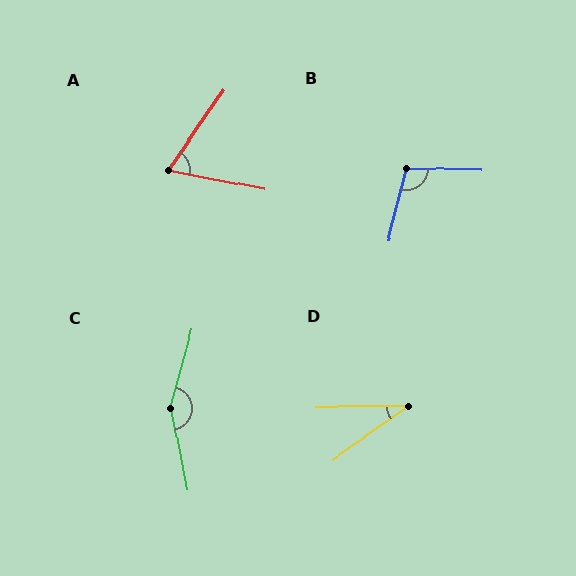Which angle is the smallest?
D, at approximately 35 degrees.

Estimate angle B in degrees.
Approximately 102 degrees.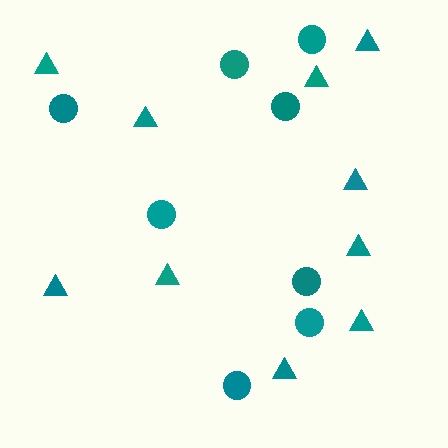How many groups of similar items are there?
There are 2 groups: one group of triangles (10) and one group of circles (8).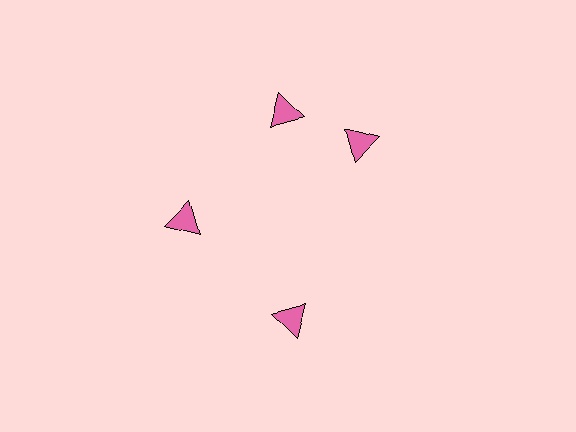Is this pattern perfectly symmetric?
No. The 4 pink triangles are arranged in a ring, but one element near the 3 o'clock position is rotated out of alignment along the ring, breaking the 4-fold rotational symmetry.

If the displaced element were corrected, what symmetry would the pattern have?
It would have 4-fold rotational symmetry — the pattern would map onto itself every 90 degrees.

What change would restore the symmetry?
The symmetry would be restored by rotating it back into even spacing with its neighbors so that all 4 triangles sit at equal angles and equal distance from the center.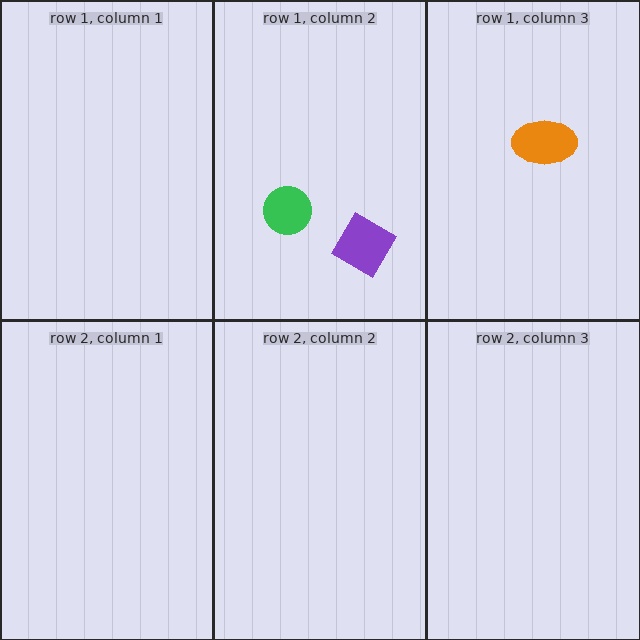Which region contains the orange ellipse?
The row 1, column 3 region.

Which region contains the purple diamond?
The row 1, column 2 region.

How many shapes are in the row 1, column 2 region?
2.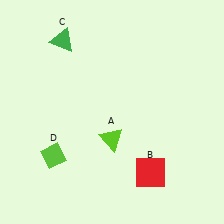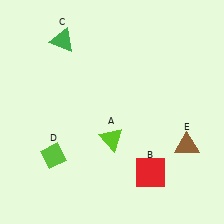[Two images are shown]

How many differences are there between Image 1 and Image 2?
There is 1 difference between the two images.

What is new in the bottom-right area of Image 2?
A brown triangle (E) was added in the bottom-right area of Image 2.